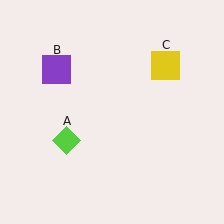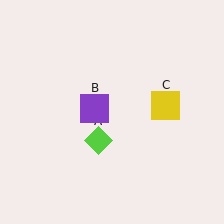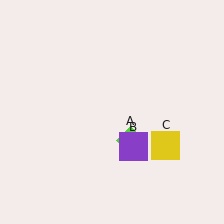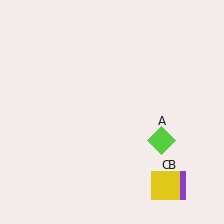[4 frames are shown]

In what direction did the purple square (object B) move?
The purple square (object B) moved down and to the right.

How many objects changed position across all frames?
3 objects changed position: lime diamond (object A), purple square (object B), yellow square (object C).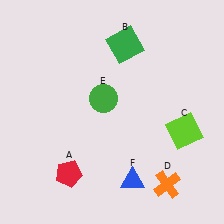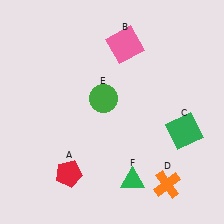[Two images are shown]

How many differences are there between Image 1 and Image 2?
There are 3 differences between the two images.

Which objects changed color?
B changed from green to pink. C changed from lime to green. F changed from blue to green.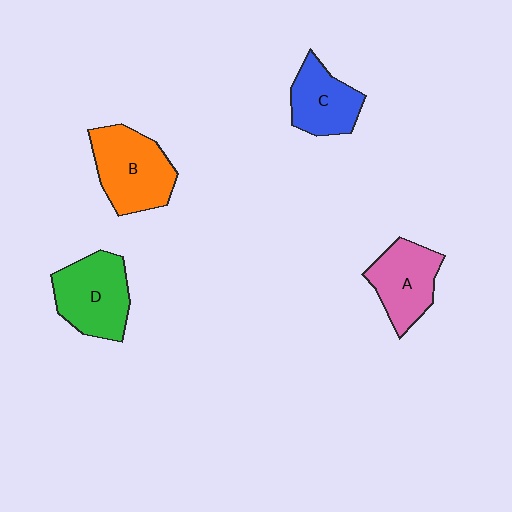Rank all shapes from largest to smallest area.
From largest to smallest: B (orange), D (green), A (pink), C (blue).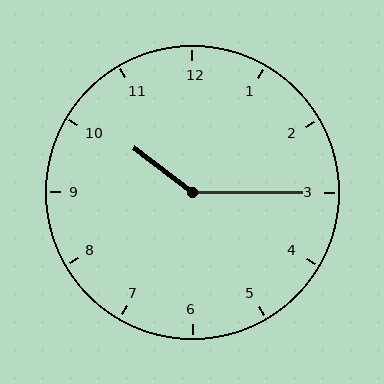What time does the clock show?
10:15.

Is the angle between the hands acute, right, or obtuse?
It is obtuse.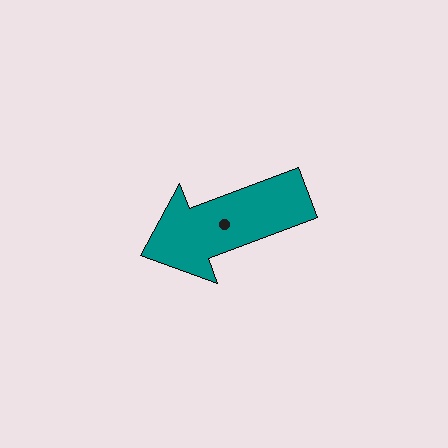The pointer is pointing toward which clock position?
Roughly 8 o'clock.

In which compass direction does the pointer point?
West.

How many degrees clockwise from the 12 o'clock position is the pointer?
Approximately 249 degrees.